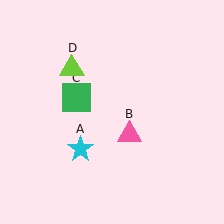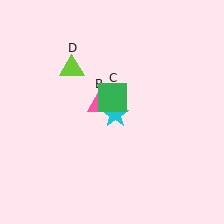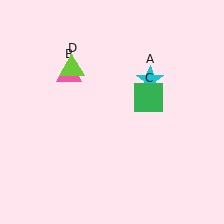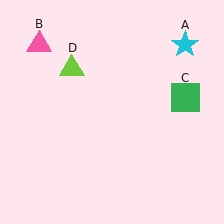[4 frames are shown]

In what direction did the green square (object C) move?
The green square (object C) moved right.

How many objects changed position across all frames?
3 objects changed position: cyan star (object A), pink triangle (object B), green square (object C).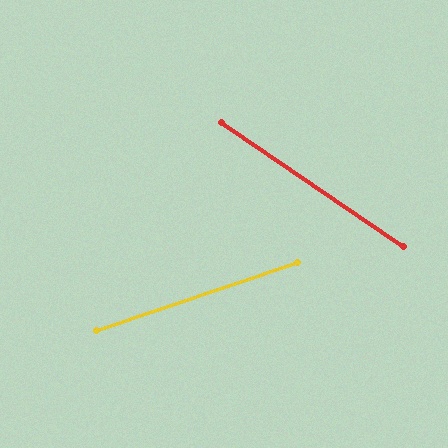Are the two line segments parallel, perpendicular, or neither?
Neither parallel nor perpendicular — they differ by about 53°.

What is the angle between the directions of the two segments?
Approximately 53 degrees.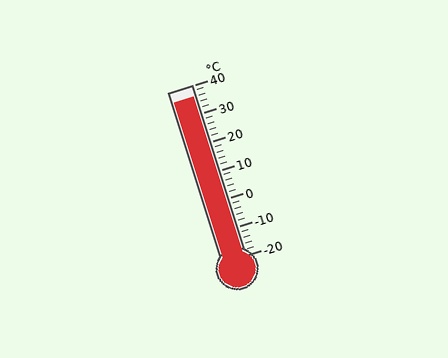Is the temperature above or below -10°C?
The temperature is above -10°C.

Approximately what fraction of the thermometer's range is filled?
The thermometer is filled to approximately 95% of its range.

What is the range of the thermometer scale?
The thermometer scale ranges from -20°C to 40°C.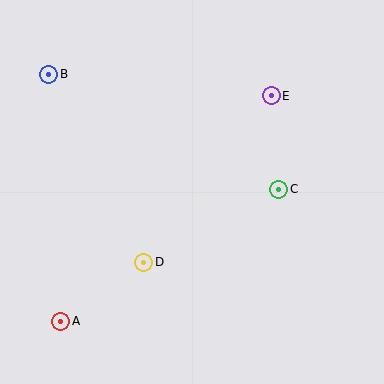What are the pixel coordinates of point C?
Point C is at (279, 189).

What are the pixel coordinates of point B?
Point B is at (49, 74).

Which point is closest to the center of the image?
Point D at (144, 262) is closest to the center.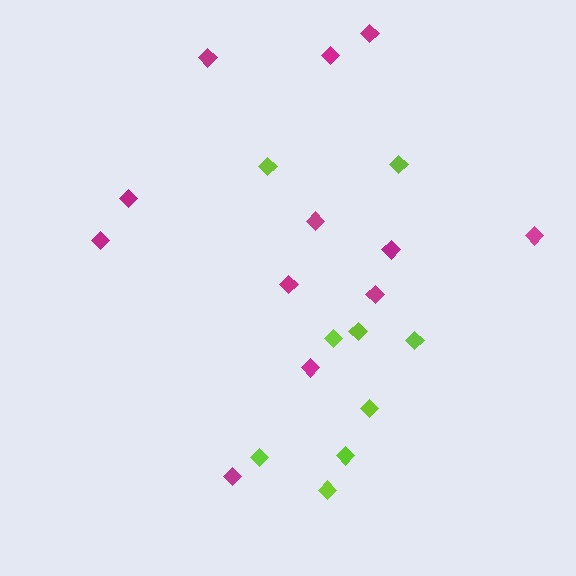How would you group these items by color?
There are 2 groups: one group of magenta diamonds (12) and one group of lime diamonds (9).